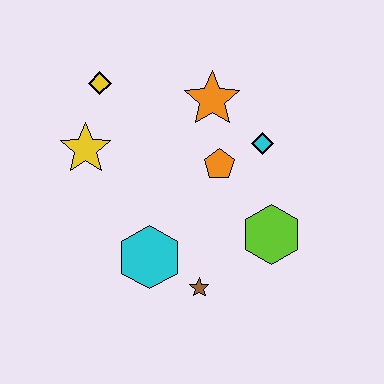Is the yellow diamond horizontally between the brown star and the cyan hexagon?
No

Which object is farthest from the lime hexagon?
The yellow diamond is farthest from the lime hexagon.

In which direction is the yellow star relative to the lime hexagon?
The yellow star is to the left of the lime hexagon.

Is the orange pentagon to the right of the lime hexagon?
No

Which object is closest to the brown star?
The cyan hexagon is closest to the brown star.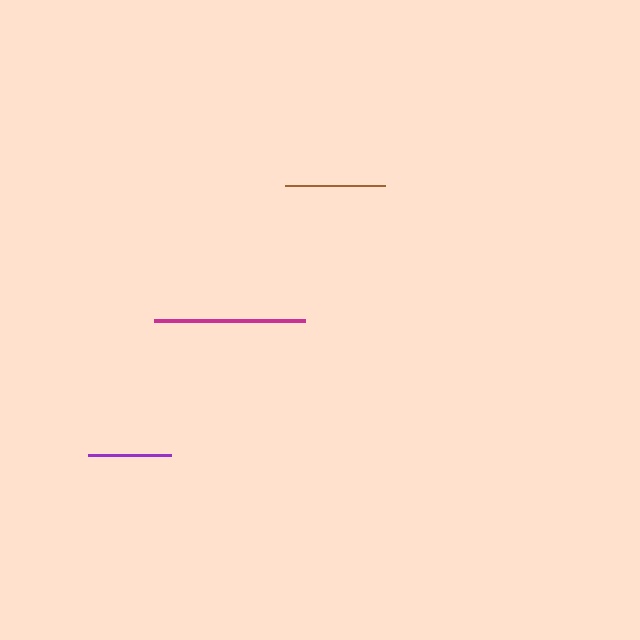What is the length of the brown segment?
The brown segment is approximately 100 pixels long.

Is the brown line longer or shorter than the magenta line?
The magenta line is longer than the brown line.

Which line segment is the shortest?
The purple line is the shortest at approximately 83 pixels.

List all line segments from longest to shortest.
From longest to shortest: magenta, brown, purple.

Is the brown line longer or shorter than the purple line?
The brown line is longer than the purple line.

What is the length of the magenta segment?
The magenta segment is approximately 151 pixels long.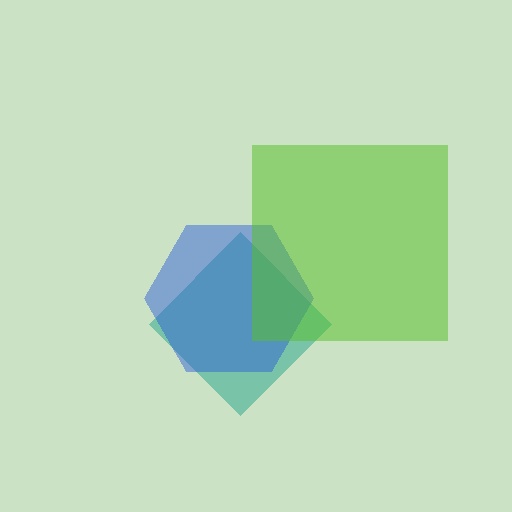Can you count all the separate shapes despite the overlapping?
Yes, there are 3 separate shapes.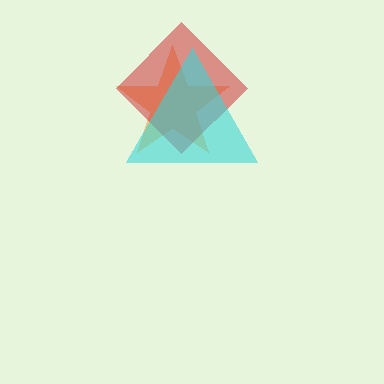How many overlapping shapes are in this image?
There are 3 overlapping shapes in the image.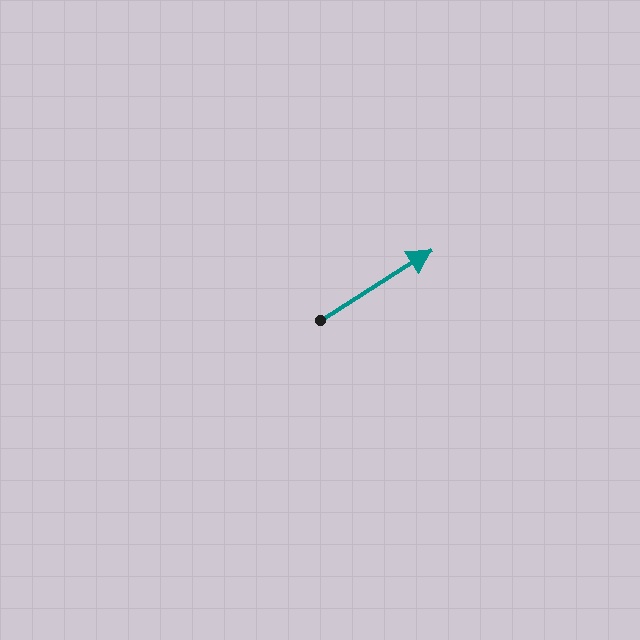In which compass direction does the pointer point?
Northeast.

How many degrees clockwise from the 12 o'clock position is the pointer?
Approximately 58 degrees.